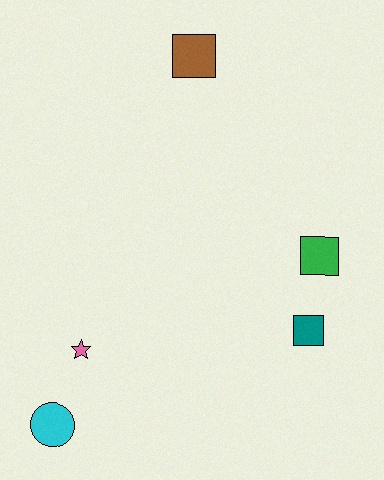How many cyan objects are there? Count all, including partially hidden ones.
There is 1 cyan object.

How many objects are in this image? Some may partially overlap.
There are 5 objects.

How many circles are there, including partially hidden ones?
There is 1 circle.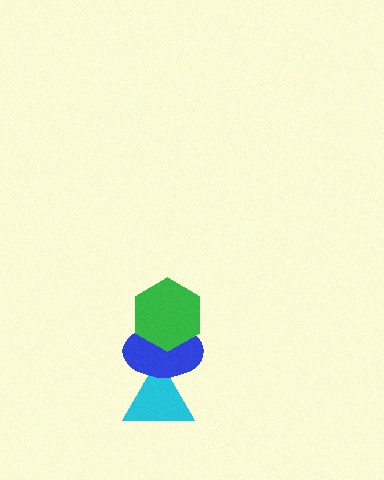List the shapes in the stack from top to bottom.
From top to bottom: the green hexagon, the blue ellipse, the cyan triangle.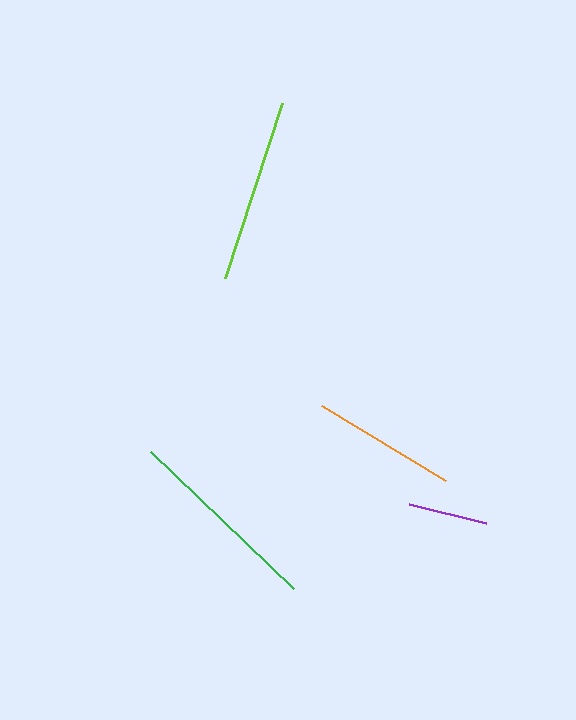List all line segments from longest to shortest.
From longest to shortest: green, lime, orange, purple.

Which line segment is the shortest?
The purple line is the shortest at approximately 80 pixels.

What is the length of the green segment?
The green segment is approximately 197 pixels long.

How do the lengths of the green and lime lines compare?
The green and lime lines are approximately the same length.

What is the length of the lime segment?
The lime segment is approximately 184 pixels long.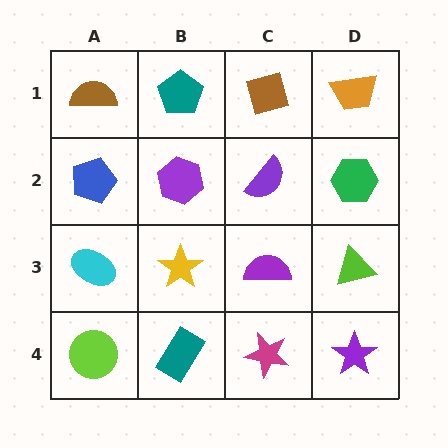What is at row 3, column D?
A lime triangle.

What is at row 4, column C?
A magenta star.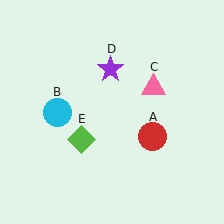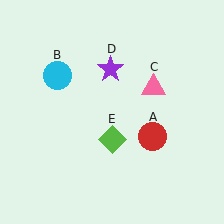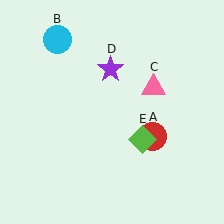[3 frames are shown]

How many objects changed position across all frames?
2 objects changed position: cyan circle (object B), lime diamond (object E).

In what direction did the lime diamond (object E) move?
The lime diamond (object E) moved right.